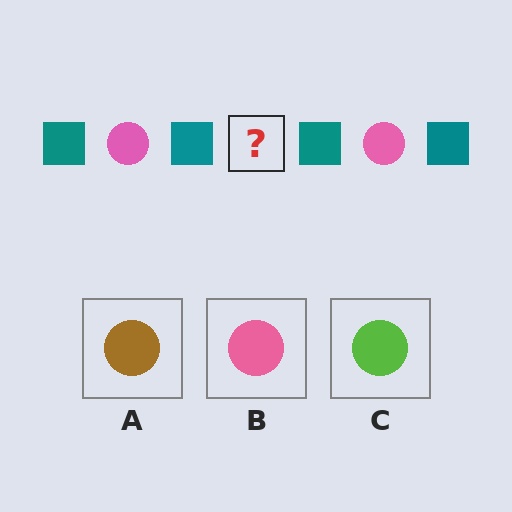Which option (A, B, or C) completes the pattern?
B.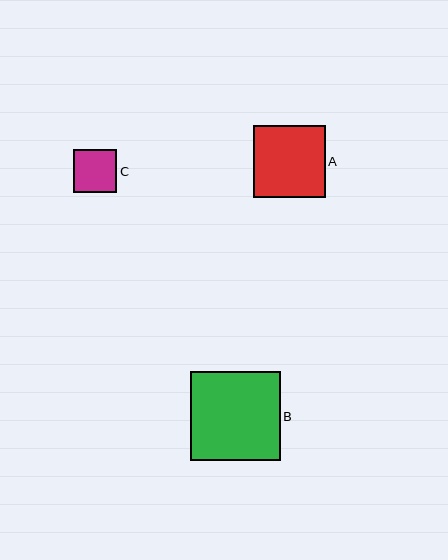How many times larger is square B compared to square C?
Square B is approximately 2.1 times the size of square C.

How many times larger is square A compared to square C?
Square A is approximately 1.7 times the size of square C.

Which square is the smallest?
Square C is the smallest with a size of approximately 43 pixels.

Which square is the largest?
Square B is the largest with a size of approximately 89 pixels.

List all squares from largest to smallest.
From largest to smallest: B, A, C.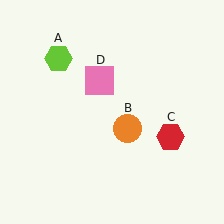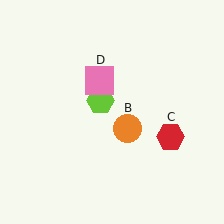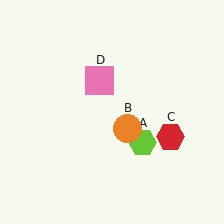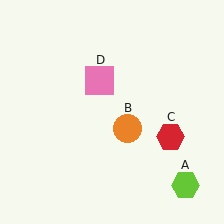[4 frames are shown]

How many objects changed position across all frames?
1 object changed position: lime hexagon (object A).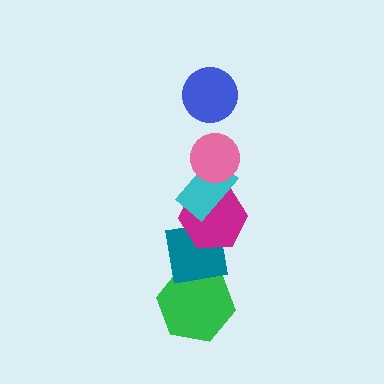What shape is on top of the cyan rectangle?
The pink circle is on top of the cyan rectangle.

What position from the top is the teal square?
The teal square is 5th from the top.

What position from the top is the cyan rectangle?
The cyan rectangle is 3rd from the top.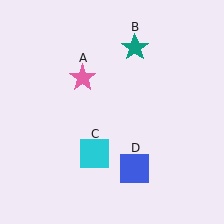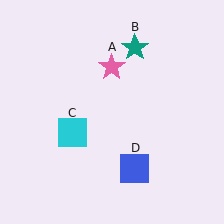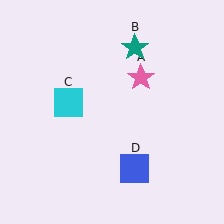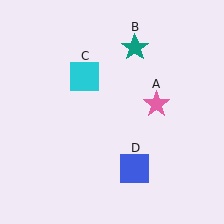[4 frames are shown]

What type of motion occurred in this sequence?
The pink star (object A), cyan square (object C) rotated clockwise around the center of the scene.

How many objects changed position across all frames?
2 objects changed position: pink star (object A), cyan square (object C).